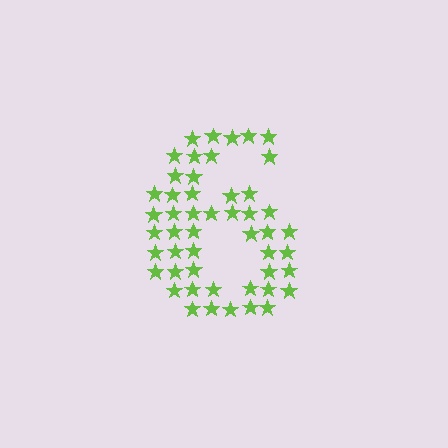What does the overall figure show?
The overall figure shows the digit 6.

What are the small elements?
The small elements are stars.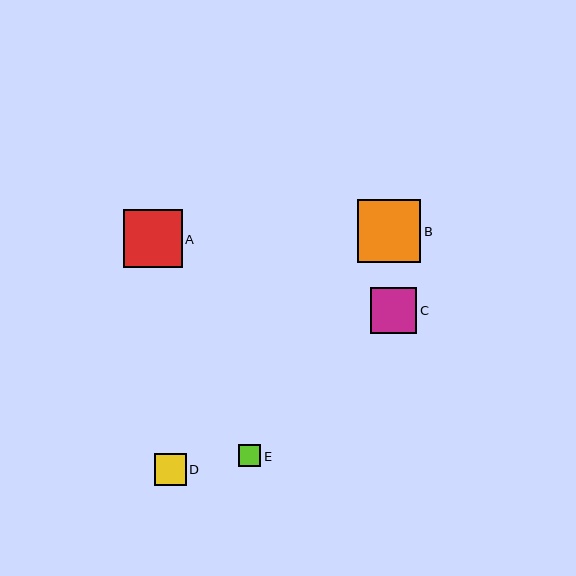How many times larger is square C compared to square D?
Square C is approximately 1.4 times the size of square D.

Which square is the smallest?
Square E is the smallest with a size of approximately 23 pixels.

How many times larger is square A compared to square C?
Square A is approximately 1.3 times the size of square C.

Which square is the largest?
Square B is the largest with a size of approximately 63 pixels.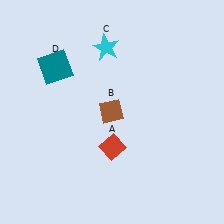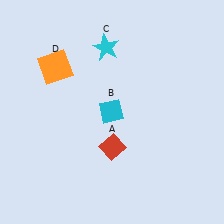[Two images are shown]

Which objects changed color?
B changed from brown to cyan. D changed from teal to orange.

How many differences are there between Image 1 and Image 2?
There are 2 differences between the two images.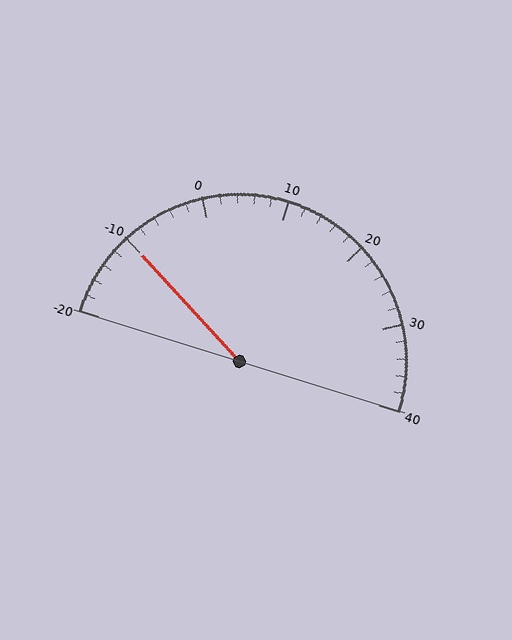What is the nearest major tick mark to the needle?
The nearest major tick mark is -10.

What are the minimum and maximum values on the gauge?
The gauge ranges from -20 to 40.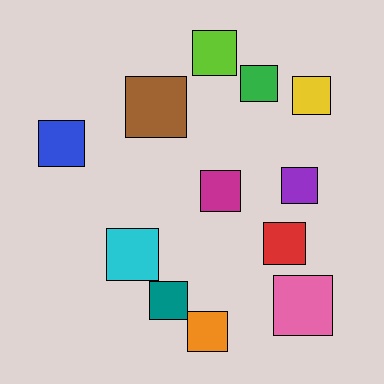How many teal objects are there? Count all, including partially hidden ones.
There is 1 teal object.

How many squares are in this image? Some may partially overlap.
There are 12 squares.